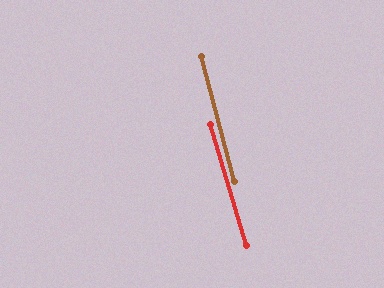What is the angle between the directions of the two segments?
Approximately 2 degrees.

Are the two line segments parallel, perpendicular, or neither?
Parallel — their directions differ by only 1.8°.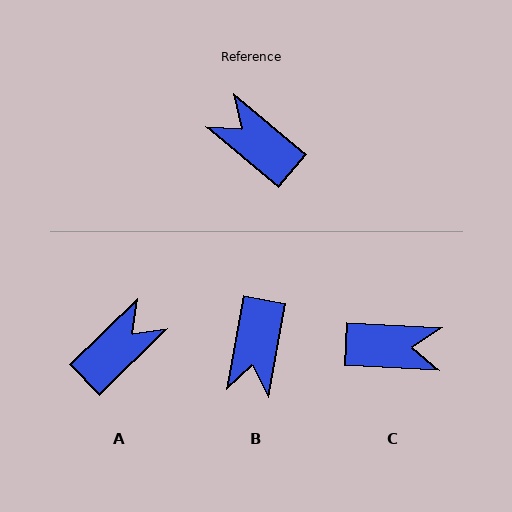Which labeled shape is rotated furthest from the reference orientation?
C, about 143 degrees away.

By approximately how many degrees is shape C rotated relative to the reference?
Approximately 143 degrees clockwise.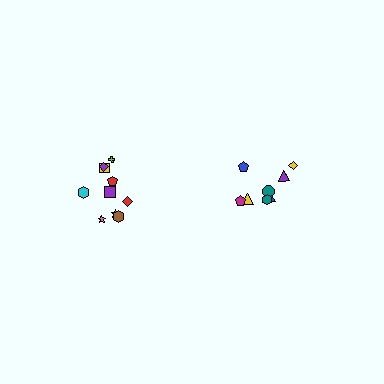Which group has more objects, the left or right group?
The left group.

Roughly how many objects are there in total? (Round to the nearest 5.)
Roughly 20 objects in total.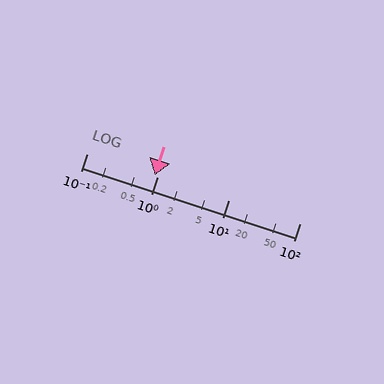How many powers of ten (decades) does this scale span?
The scale spans 3 decades, from 0.1 to 100.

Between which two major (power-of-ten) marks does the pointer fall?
The pointer is between 0.1 and 1.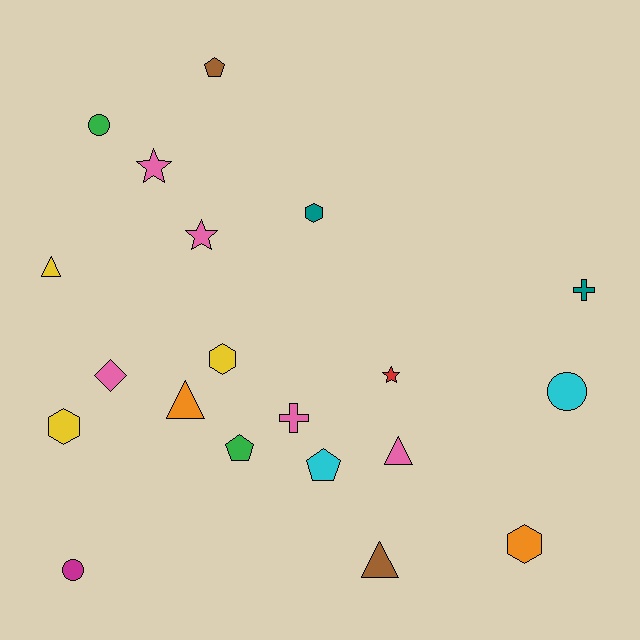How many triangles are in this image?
There are 4 triangles.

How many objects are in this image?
There are 20 objects.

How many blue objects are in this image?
There are no blue objects.